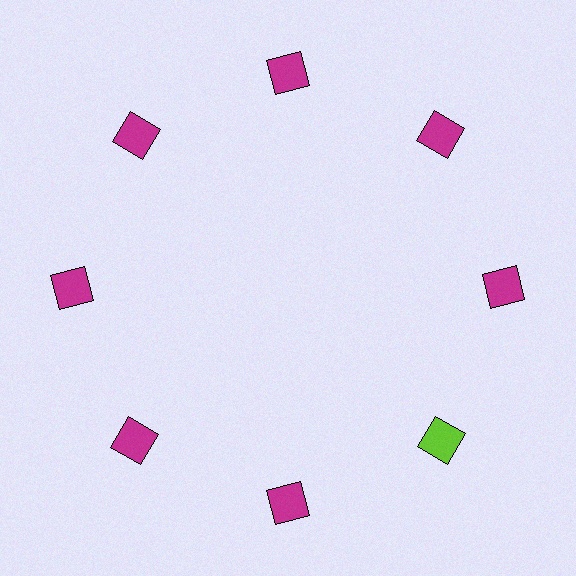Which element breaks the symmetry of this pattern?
The lime square at roughly the 4 o'clock position breaks the symmetry. All other shapes are magenta squares.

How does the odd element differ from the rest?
It has a different color: lime instead of magenta.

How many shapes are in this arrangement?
There are 8 shapes arranged in a ring pattern.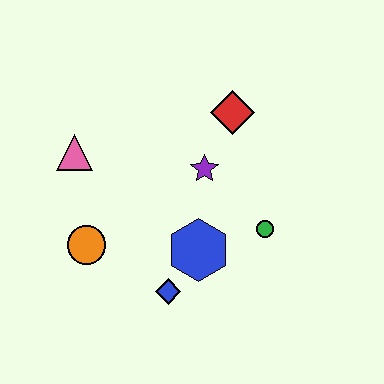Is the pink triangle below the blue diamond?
No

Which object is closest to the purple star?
The red diamond is closest to the purple star.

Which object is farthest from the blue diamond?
The red diamond is farthest from the blue diamond.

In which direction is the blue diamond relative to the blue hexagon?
The blue diamond is below the blue hexagon.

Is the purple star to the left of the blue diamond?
No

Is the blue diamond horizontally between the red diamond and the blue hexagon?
No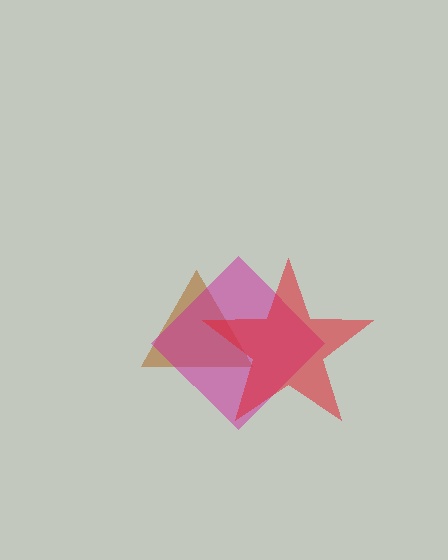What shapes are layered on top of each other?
The layered shapes are: a brown triangle, a magenta diamond, a red star.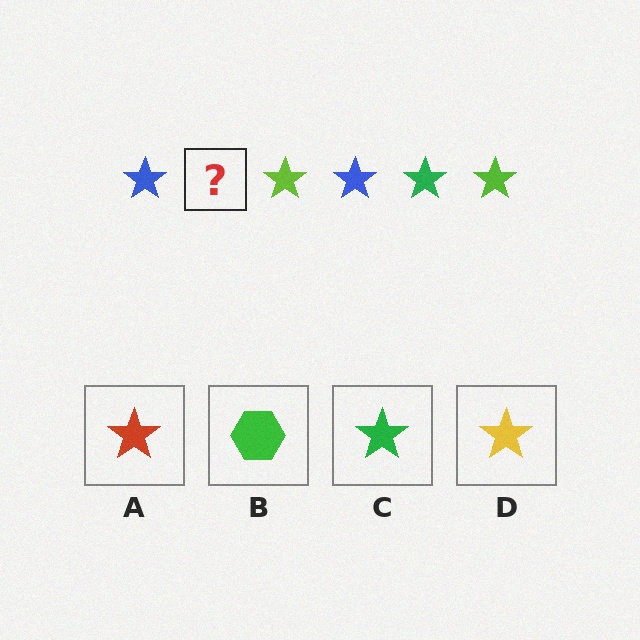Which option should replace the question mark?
Option C.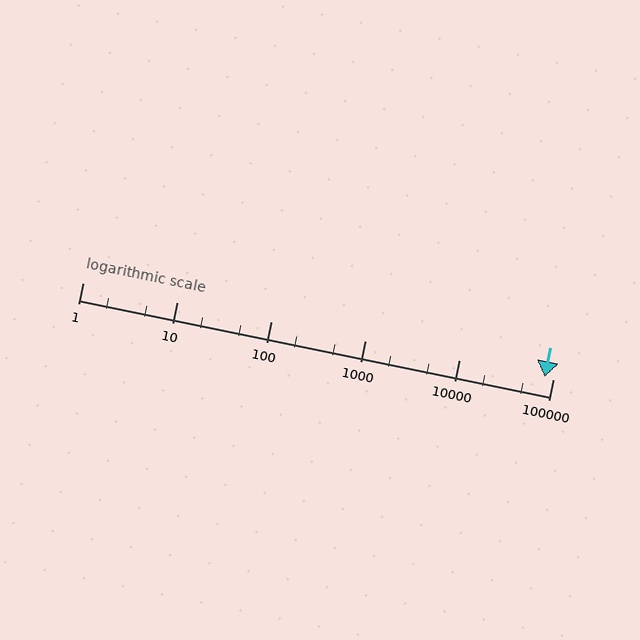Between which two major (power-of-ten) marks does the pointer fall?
The pointer is between 10000 and 100000.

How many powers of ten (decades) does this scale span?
The scale spans 5 decades, from 1 to 100000.